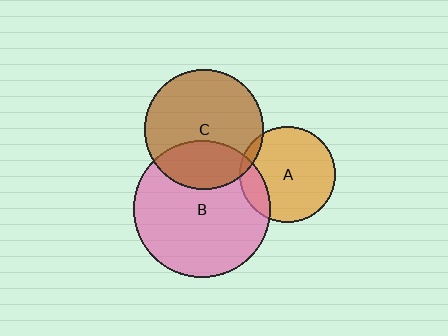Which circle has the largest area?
Circle B (pink).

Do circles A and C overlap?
Yes.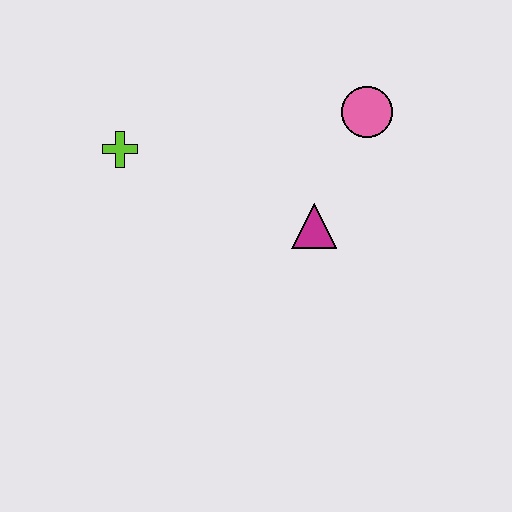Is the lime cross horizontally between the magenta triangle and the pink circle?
No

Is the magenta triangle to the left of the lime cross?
No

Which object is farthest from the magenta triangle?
The lime cross is farthest from the magenta triangle.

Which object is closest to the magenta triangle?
The pink circle is closest to the magenta triangle.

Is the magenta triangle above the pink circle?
No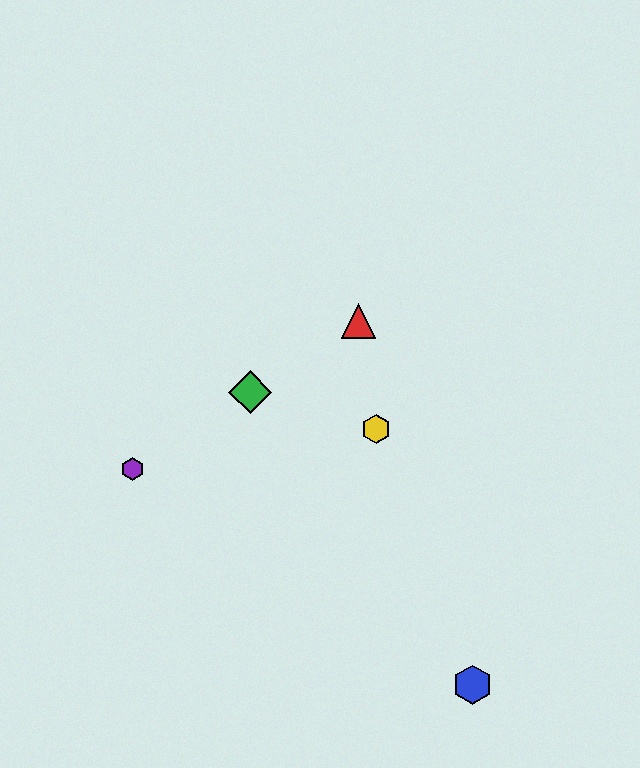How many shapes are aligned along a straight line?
3 shapes (the red triangle, the green diamond, the purple hexagon) are aligned along a straight line.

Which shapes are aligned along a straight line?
The red triangle, the green diamond, the purple hexagon are aligned along a straight line.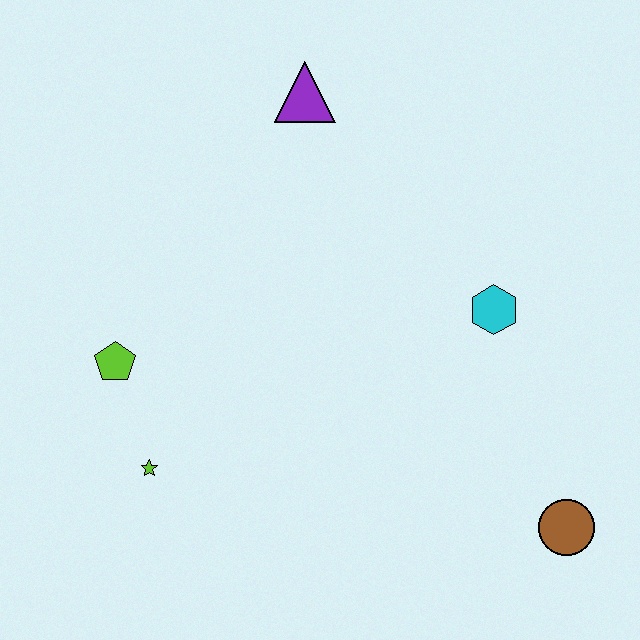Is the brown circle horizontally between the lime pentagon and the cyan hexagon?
No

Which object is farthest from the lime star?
The brown circle is farthest from the lime star.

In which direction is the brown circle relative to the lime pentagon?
The brown circle is to the right of the lime pentagon.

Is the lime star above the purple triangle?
No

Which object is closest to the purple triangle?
The cyan hexagon is closest to the purple triangle.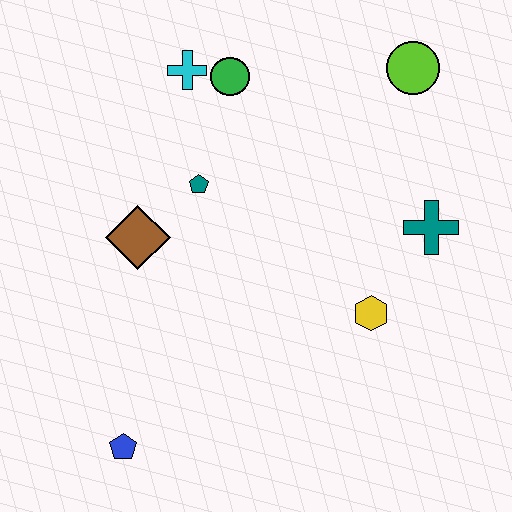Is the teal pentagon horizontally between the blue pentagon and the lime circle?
Yes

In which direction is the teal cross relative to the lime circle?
The teal cross is below the lime circle.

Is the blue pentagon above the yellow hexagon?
No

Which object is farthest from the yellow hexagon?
The cyan cross is farthest from the yellow hexagon.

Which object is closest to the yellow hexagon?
The teal cross is closest to the yellow hexagon.